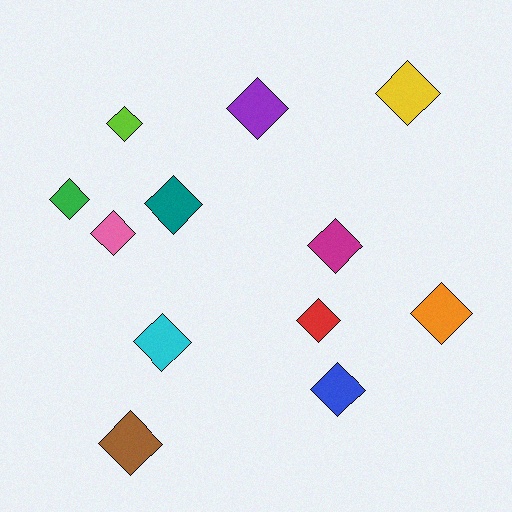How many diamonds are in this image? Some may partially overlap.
There are 12 diamonds.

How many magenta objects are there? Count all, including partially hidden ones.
There is 1 magenta object.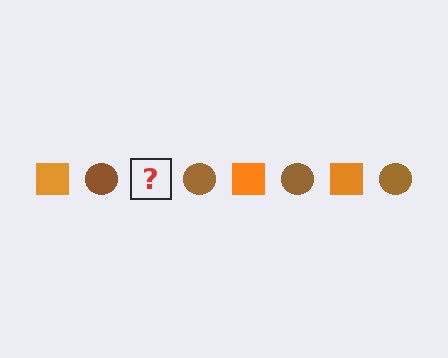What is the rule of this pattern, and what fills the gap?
The rule is that the pattern alternates between orange square and brown circle. The gap should be filled with an orange square.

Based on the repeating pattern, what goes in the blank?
The blank should be an orange square.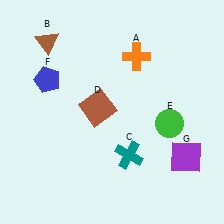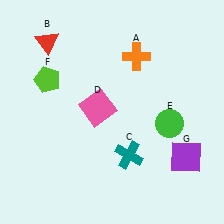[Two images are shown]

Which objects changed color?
B changed from brown to red. D changed from brown to pink. F changed from blue to lime.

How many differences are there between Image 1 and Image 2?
There are 3 differences between the two images.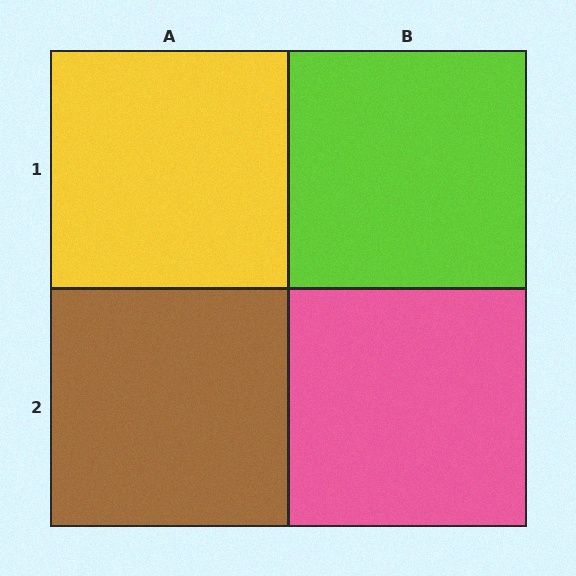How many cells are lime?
1 cell is lime.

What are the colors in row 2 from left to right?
Brown, pink.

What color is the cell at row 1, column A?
Yellow.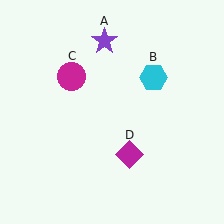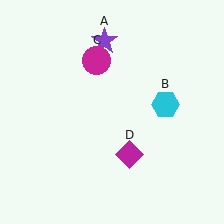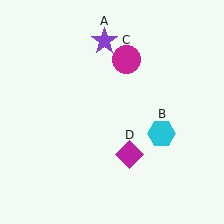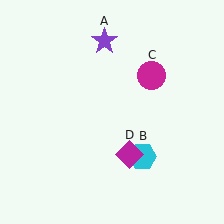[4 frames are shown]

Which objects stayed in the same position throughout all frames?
Purple star (object A) and magenta diamond (object D) remained stationary.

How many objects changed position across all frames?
2 objects changed position: cyan hexagon (object B), magenta circle (object C).